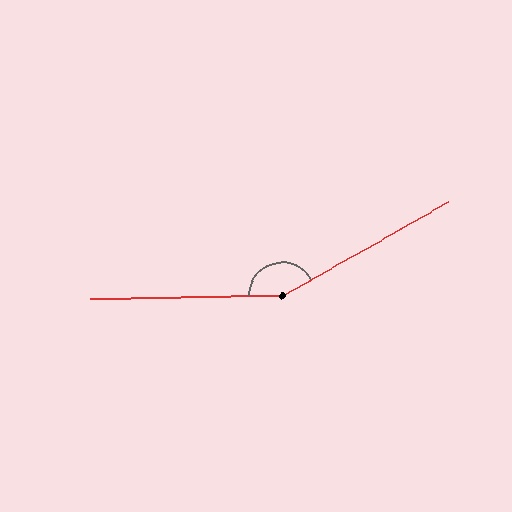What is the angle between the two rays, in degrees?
Approximately 151 degrees.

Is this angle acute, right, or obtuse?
It is obtuse.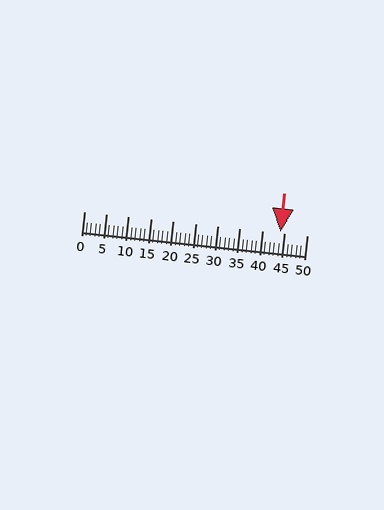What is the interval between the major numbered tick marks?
The major tick marks are spaced 5 units apart.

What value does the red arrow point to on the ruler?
The red arrow points to approximately 44.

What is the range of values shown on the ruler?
The ruler shows values from 0 to 50.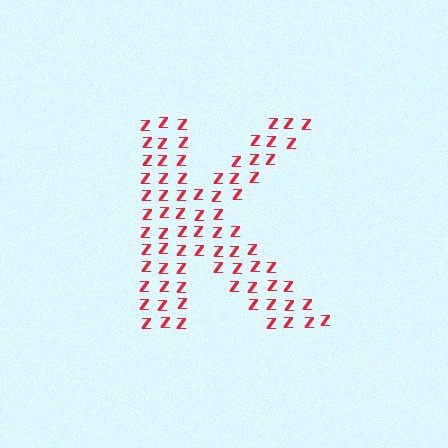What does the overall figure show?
The overall figure shows the letter K.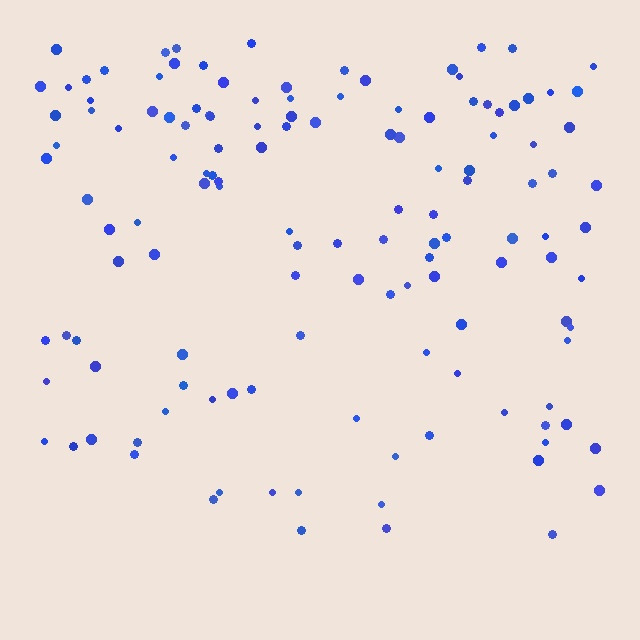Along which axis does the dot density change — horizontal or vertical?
Vertical.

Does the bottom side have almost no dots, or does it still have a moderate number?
Still a moderate number, just noticeably fewer than the top.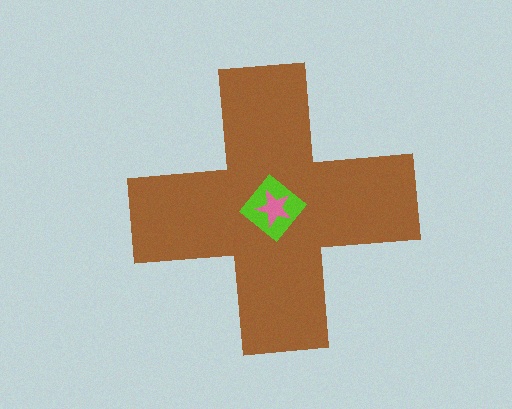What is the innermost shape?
The pink star.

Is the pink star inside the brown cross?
Yes.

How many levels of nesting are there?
3.